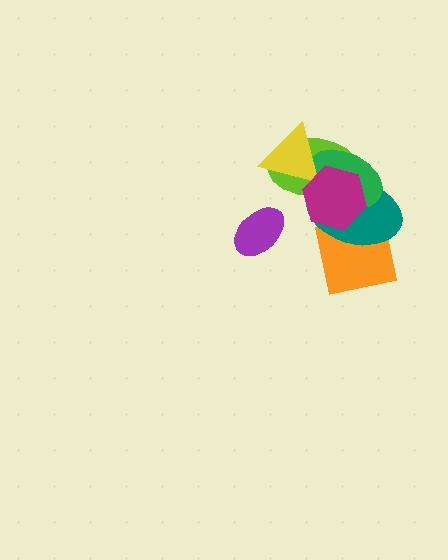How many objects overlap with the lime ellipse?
4 objects overlap with the lime ellipse.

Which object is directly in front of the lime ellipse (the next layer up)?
The teal ellipse is directly in front of the lime ellipse.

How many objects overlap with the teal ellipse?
4 objects overlap with the teal ellipse.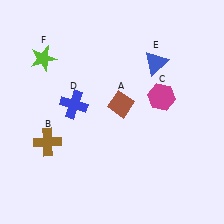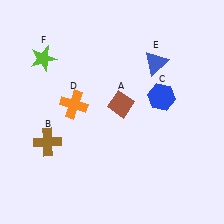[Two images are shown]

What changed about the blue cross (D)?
In Image 1, D is blue. In Image 2, it changed to orange.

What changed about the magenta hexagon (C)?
In Image 1, C is magenta. In Image 2, it changed to blue.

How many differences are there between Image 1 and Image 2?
There are 2 differences between the two images.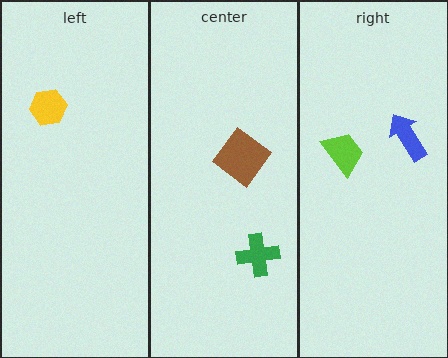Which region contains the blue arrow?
The right region.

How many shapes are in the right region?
2.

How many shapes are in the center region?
2.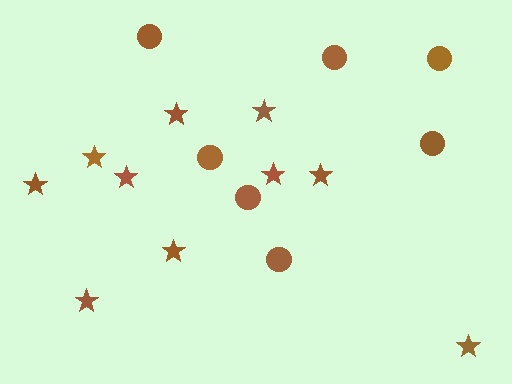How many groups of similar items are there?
There are 2 groups: one group of stars (10) and one group of circles (7).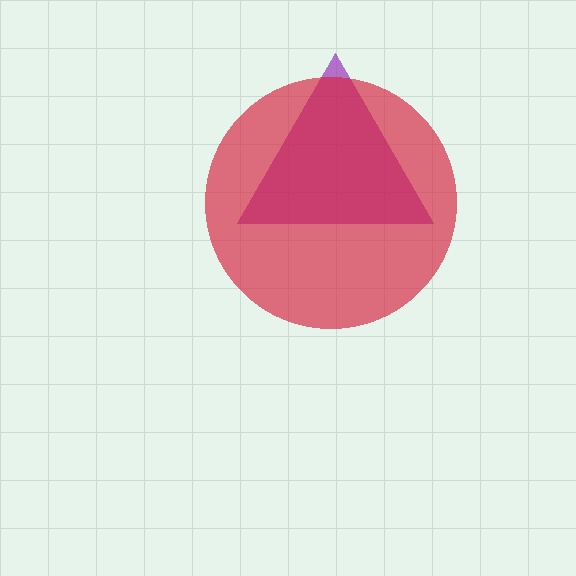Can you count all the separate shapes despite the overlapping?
Yes, there are 2 separate shapes.